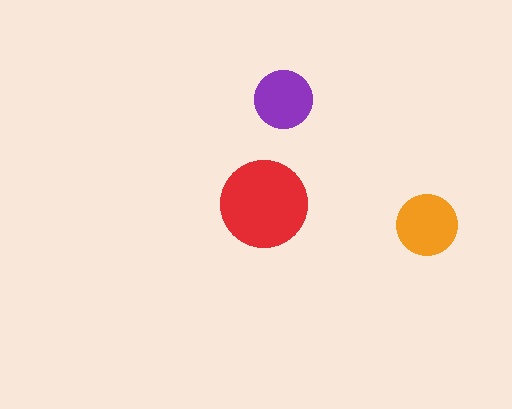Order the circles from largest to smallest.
the red one, the orange one, the purple one.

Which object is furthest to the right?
The orange circle is rightmost.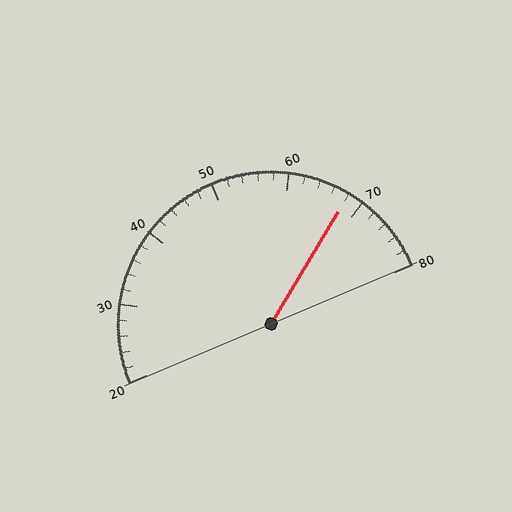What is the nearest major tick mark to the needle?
The nearest major tick mark is 70.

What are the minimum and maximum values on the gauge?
The gauge ranges from 20 to 80.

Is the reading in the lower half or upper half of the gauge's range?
The reading is in the upper half of the range (20 to 80).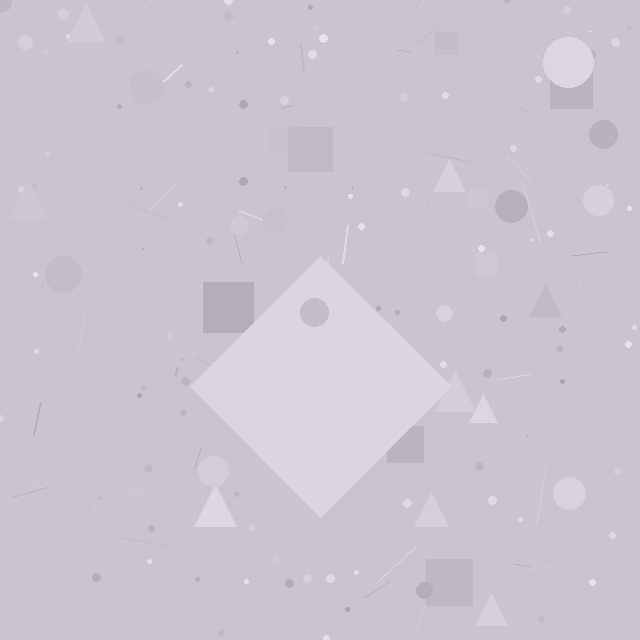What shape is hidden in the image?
A diamond is hidden in the image.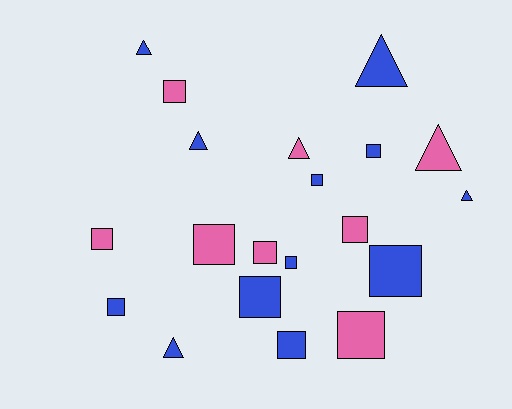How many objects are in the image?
There are 20 objects.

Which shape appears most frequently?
Square, with 13 objects.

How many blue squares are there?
There are 7 blue squares.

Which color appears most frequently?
Blue, with 12 objects.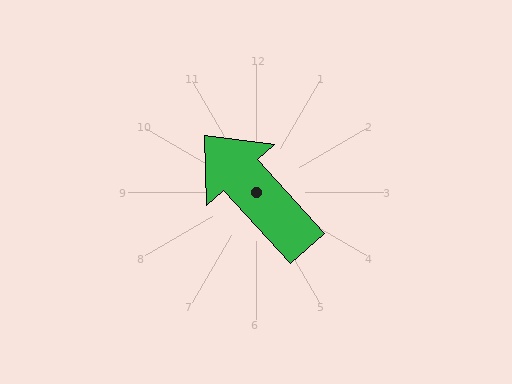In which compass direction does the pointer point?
Northwest.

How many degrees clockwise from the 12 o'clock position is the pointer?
Approximately 318 degrees.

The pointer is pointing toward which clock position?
Roughly 11 o'clock.